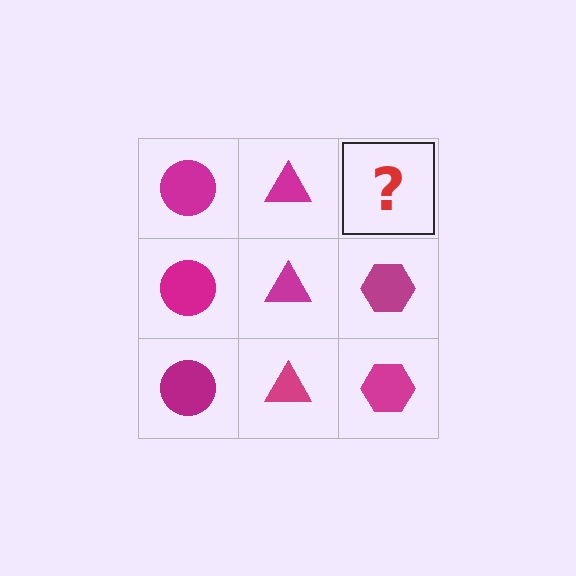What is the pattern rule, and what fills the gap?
The rule is that each column has a consistent shape. The gap should be filled with a magenta hexagon.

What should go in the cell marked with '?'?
The missing cell should contain a magenta hexagon.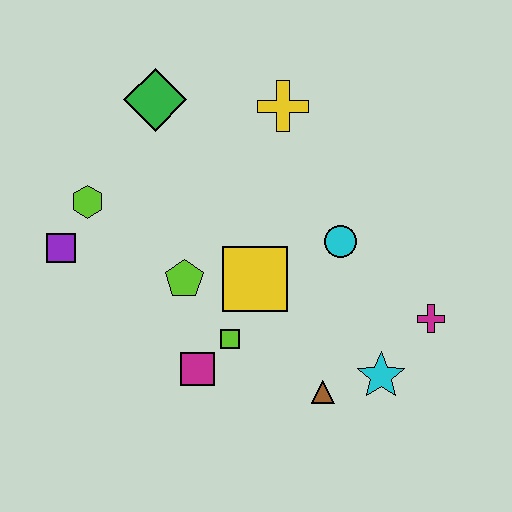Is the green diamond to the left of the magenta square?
Yes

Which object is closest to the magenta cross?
The cyan star is closest to the magenta cross.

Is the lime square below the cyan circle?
Yes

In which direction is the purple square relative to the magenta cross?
The purple square is to the left of the magenta cross.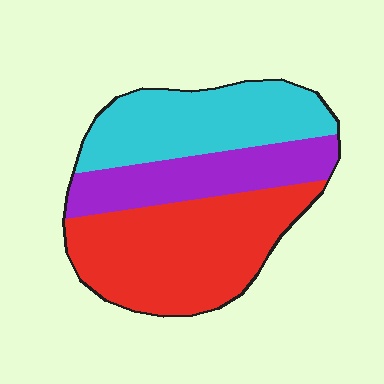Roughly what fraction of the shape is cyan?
Cyan takes up about one third (1/3) of the shape.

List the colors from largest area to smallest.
From largest to smallest: red, cyan, purple.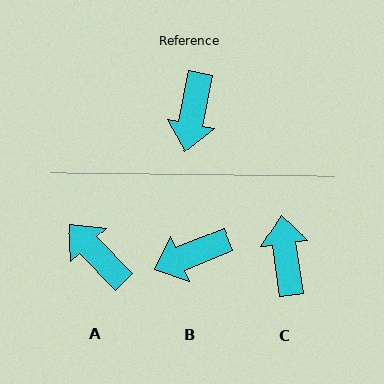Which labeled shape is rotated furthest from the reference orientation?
C, about 161 degrees away.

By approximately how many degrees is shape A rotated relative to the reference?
Approximately 125 degrees clockwise.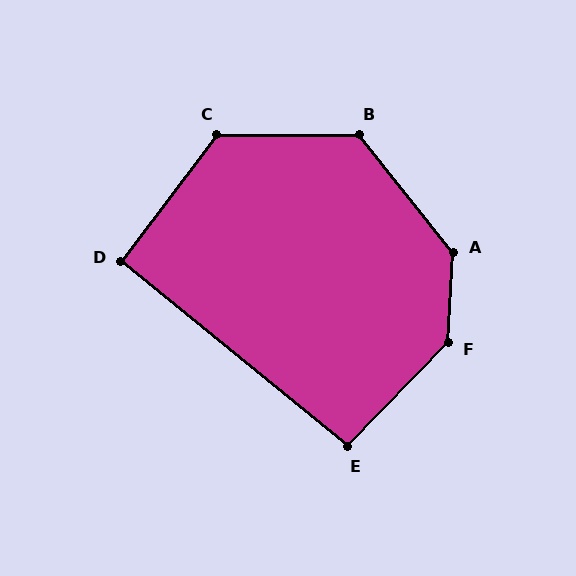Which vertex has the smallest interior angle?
D, at approximately 92 degrees.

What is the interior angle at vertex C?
Approximately 127 degrees (obtuse).